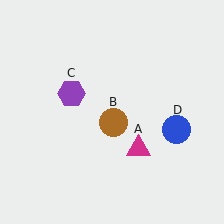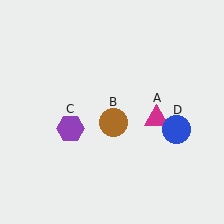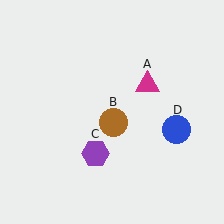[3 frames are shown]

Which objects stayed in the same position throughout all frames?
Brown circle (object B) and blue circle (object D) remained stationary.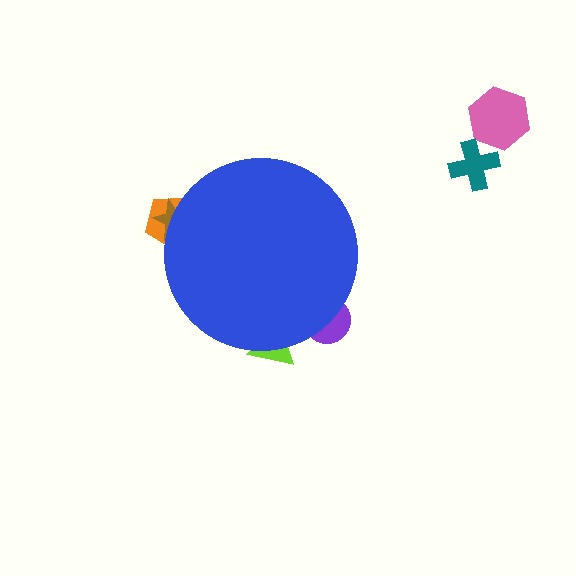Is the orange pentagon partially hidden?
Yes, the orange pentagon is partially hidden behind the blue circle.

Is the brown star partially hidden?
Yes, the brown star is partially hidden behind the blue circle.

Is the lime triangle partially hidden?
Yes, the lime triangle is partially hidden behind the blue circle.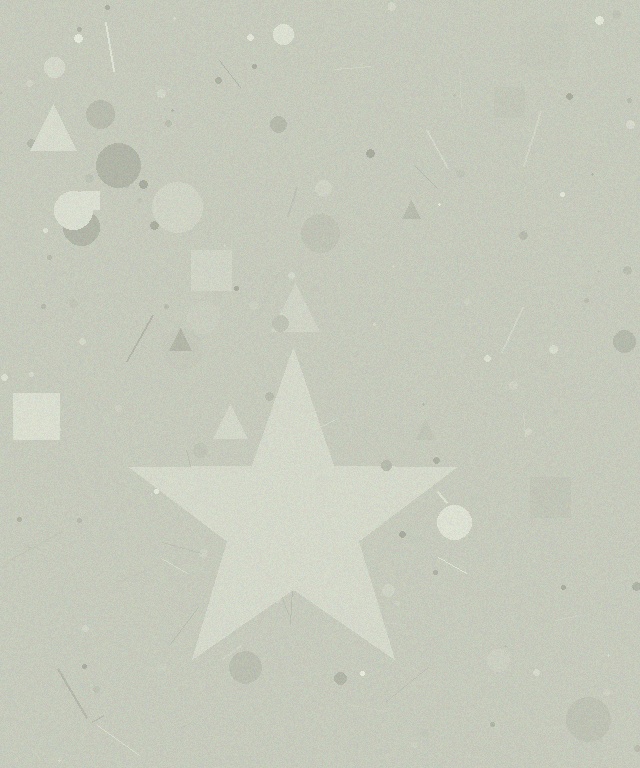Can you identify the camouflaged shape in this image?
The camouflaged shape is a star.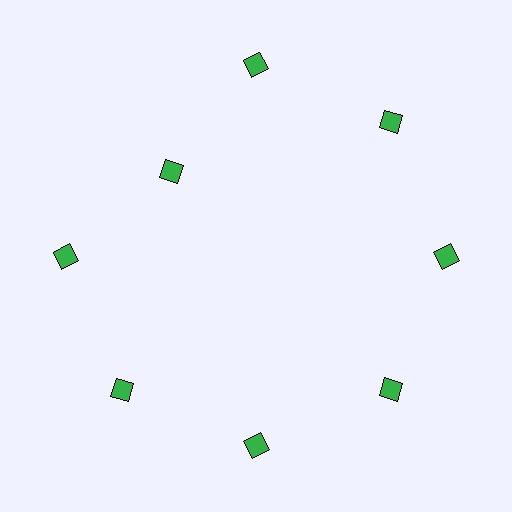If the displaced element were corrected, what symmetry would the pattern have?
It would have 8-fold rotational symmetry — the pattern would map onto itself every 45 degrees.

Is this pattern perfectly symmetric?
No. The 8 green diamonds are arranged in a ring, but one element near the 10 o'clock position is pulled inward toward the center, breaking the 8-fold rotational symmetry.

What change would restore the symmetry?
The symmetry would be restored by moving it outward, back onto the ring so that all 8 diamonds sit at equal angles and equal distance from the center.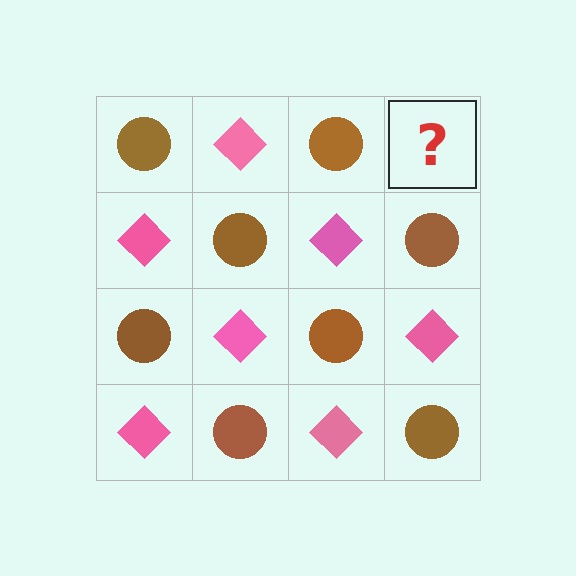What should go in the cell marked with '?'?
The missing cell should contain a pink diamond.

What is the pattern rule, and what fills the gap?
The rule is that it alternates brown circle and pink diamond in a checkerboard pattern. The gap should be filled with a pink diamond.